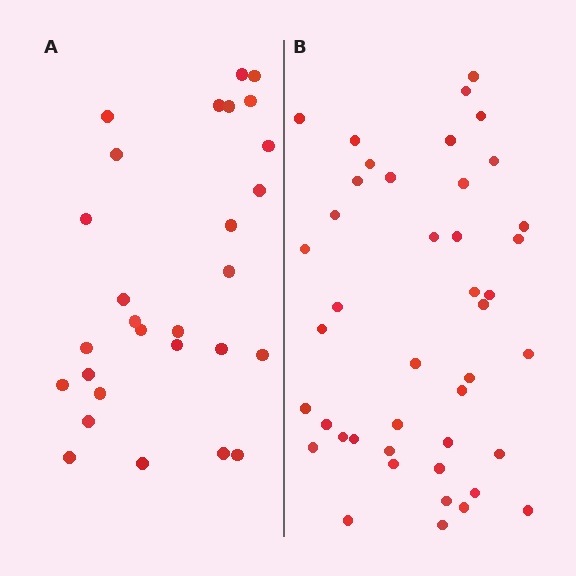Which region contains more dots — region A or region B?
Region B (the right region) has more dots.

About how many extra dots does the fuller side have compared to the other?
Region B has approximately 15 more dots than region A.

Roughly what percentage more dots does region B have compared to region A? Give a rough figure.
About 55% more.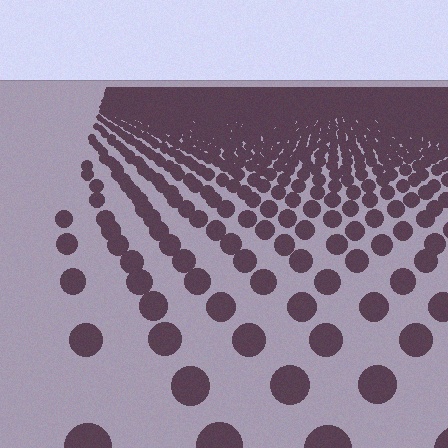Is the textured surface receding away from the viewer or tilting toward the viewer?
The surface is receding away from the viewer. Texture elements get smaller and denser toward the top.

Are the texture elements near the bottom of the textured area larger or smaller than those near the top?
Larger. Near the bottom, elements are closer to the viewer and appear at a bigger on-screen size.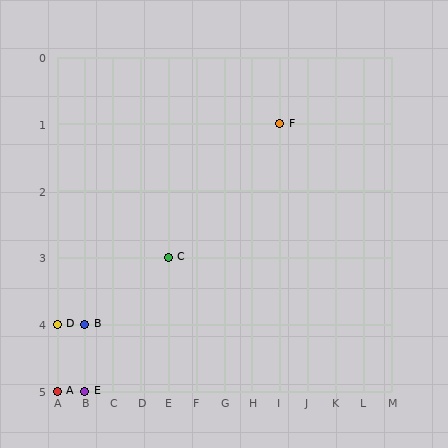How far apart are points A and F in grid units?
Points A and F are 8 columns and 4 rows apart (about 8.9 grid units diagonally).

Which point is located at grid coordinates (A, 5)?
Point A is at (A, 5).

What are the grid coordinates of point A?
Point A is at grid coordinates (A, 5).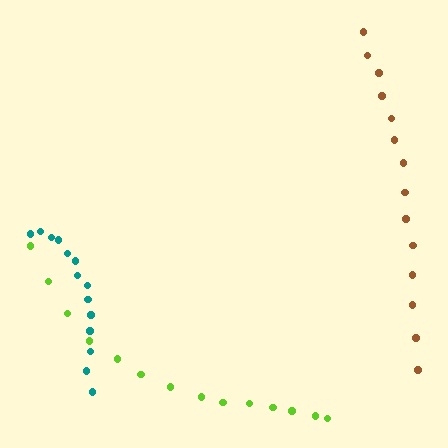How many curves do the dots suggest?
There are 3 distinct paths.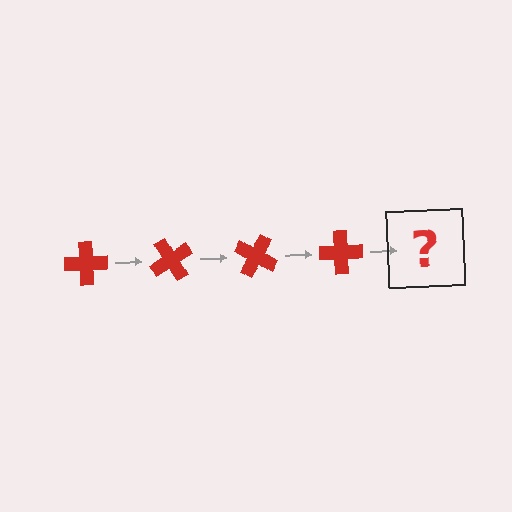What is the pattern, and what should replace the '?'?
The pattern is that the cross rotates 60 degrees each step. The '?' should be a red cross rotated 240 degrees.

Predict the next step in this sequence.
The next step is a red cross rotated 240 degrees.